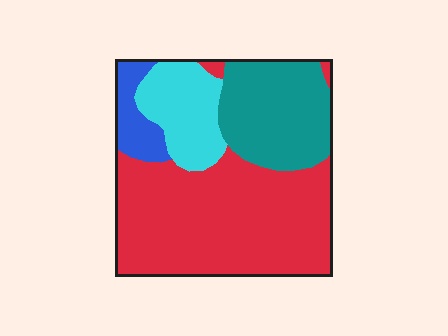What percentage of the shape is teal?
Teal takes up about one quarter (1/4) of the shape.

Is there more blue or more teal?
Teal.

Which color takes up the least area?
Blue, at roughly 10%.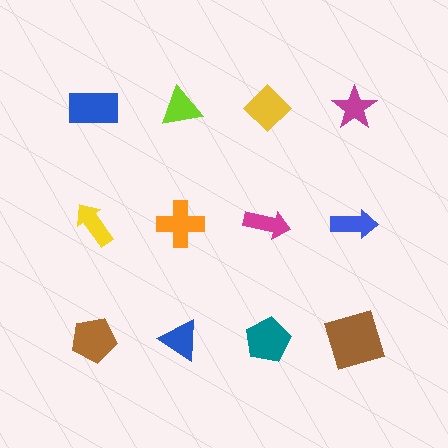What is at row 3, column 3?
A teal pentagon.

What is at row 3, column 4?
A brown square.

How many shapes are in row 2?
4 shapes.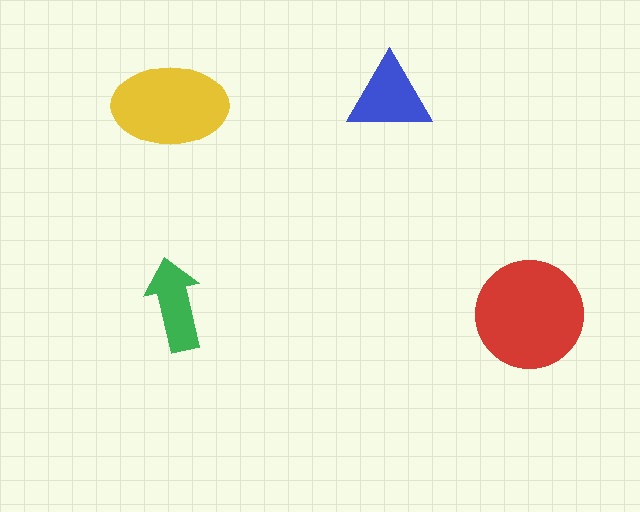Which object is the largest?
The red circle.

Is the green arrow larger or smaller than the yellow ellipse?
Smaller.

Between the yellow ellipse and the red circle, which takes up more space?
The red circle.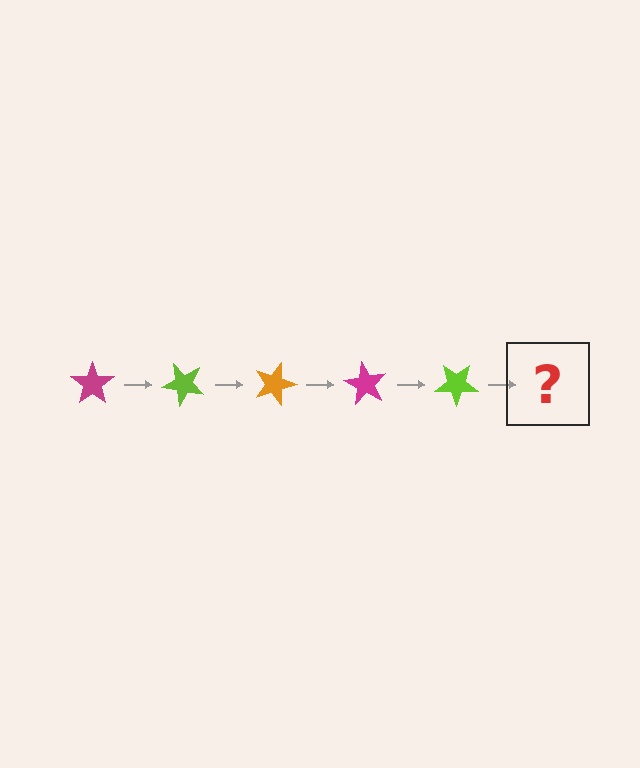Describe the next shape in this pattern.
It should be an orange star, rotated 225 degrees from the start.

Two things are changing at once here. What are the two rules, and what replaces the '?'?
The two rules are that it rotates 45 degrees each step and the color cycles through magenta, lime, and orange. The '?' should be an orange star, rotated 225 degrees from the start.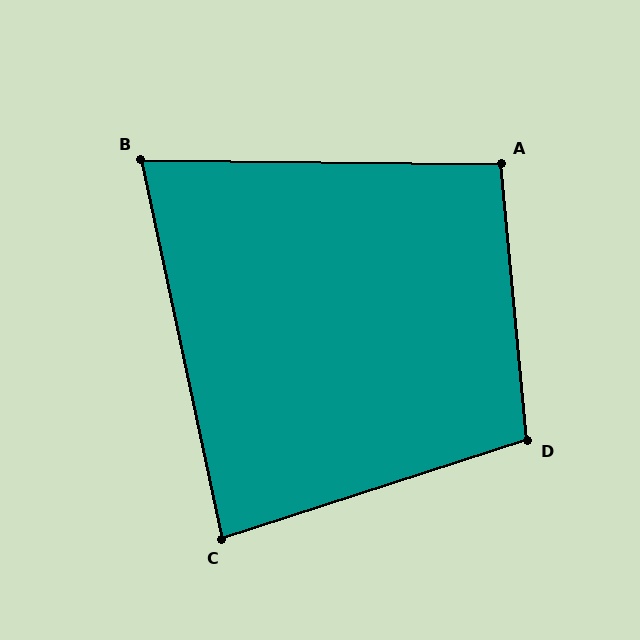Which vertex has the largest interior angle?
D, at approximately 103 degrees.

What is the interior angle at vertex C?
Approximately 84 degrees (acute).